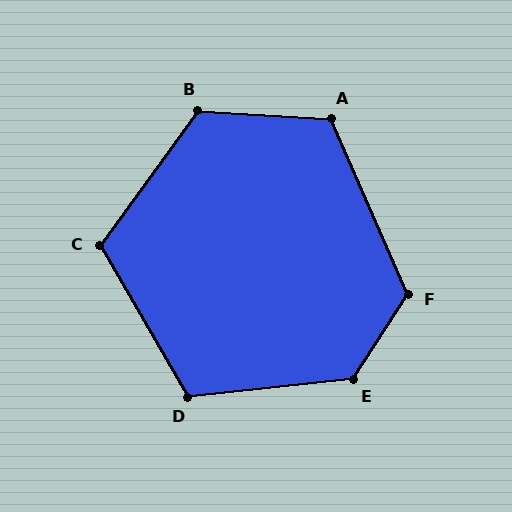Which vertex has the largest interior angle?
E, at approximately 129 degrees.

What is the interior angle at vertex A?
Approximately 117 degrees (obtuse).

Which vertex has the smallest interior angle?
C, at approximately 114 degrees.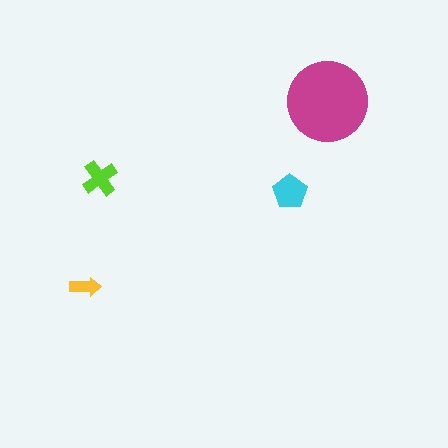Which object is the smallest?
The yellow arrow.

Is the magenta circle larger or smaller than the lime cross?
Larger.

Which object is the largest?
The magenta circle.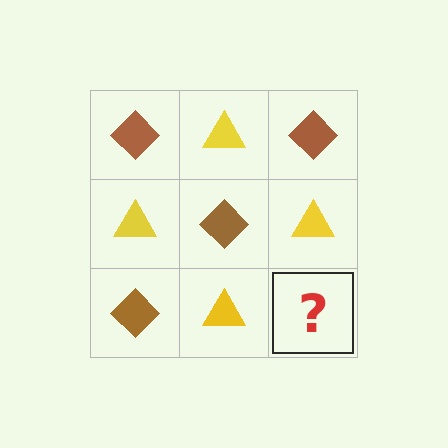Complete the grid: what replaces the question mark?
The question mark should be replaced with a brown diamond.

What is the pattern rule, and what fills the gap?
The rule is that it alternates brown diamond and yellow triangle in a checkerboard pattern. The gap should be filled with a brown diamond.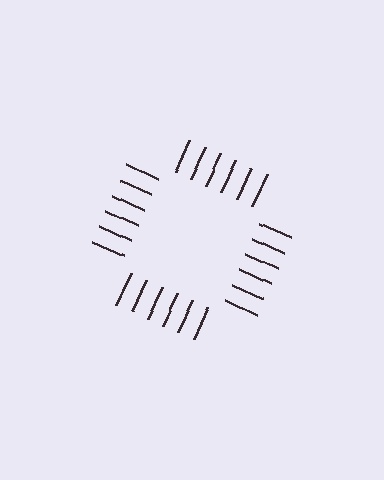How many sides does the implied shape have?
4 sides — the line-ends trace a square.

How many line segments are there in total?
24 — 6 along each of the 4 edges.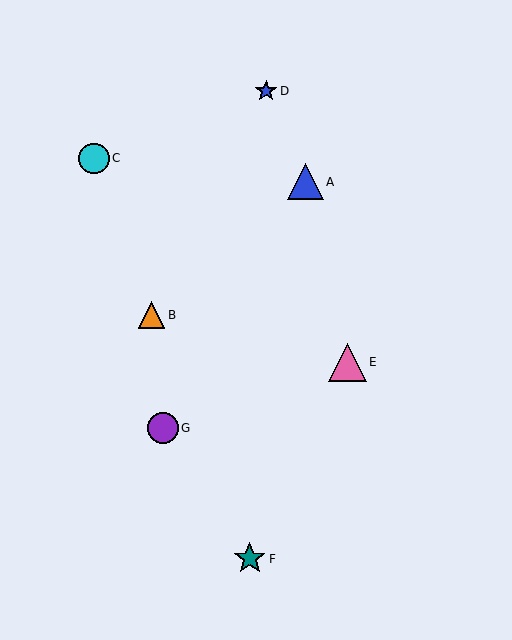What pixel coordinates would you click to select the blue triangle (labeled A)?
Click at (306, 182) to select the blue triangle A.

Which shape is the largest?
The pink triangle (labeled E) is the largest.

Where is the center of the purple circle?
The center of the purple circle is at (163, 428).